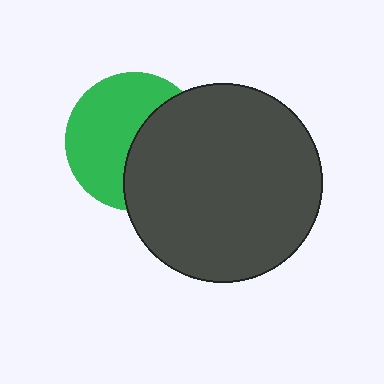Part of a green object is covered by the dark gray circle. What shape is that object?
It is a circle.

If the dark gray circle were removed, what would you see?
You would see the complete green circle.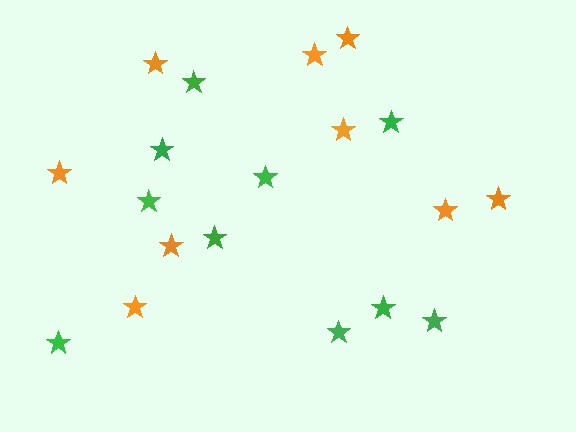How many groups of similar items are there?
There are 2 groups: one group of green stars (10) and one group of orange stars (9).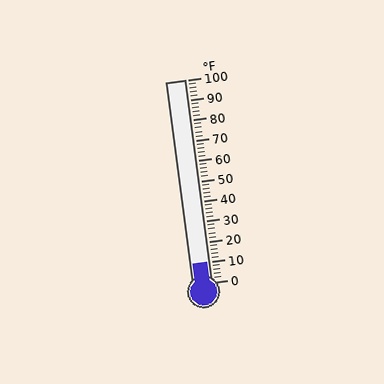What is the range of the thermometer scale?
The thermometer scale ranges from 0°F to 100°F.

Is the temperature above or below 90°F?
The temperature is below 90°F.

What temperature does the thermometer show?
The thermometer shows approximately 10°F.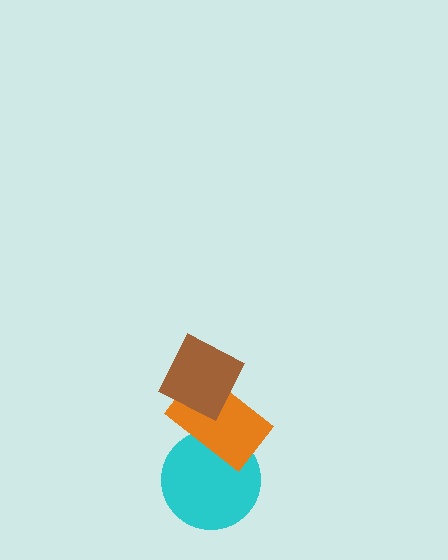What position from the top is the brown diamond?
The brown diamond is 1st from the top.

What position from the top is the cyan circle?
The cyan circle is 3rd from the top.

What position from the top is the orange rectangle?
The orange rectangle is 2nd from the top.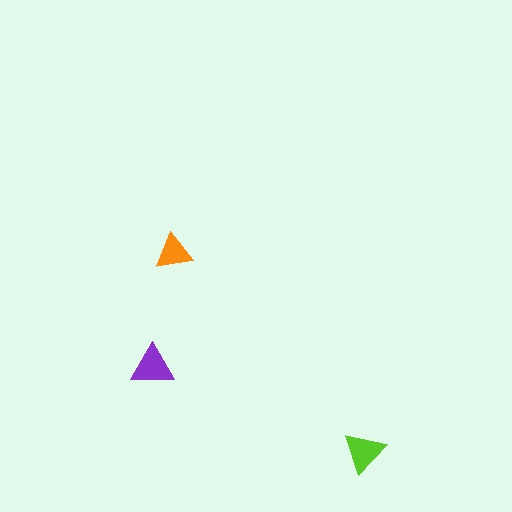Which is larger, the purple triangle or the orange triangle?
The purple one.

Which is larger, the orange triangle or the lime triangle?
The lime one.